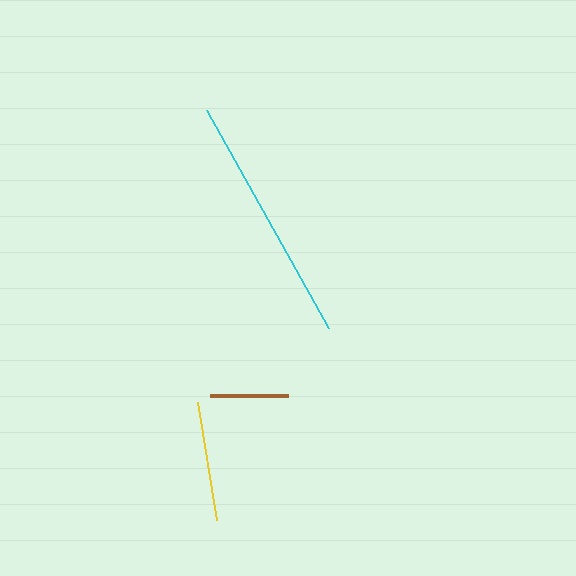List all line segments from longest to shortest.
From longest to shortest: cyan, yellow, brown.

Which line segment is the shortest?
The brown line is the shortest at approximately 79 pixels.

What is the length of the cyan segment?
The cyan segment is approximately 249 pixels long.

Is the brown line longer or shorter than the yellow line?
The yellow line is longer than the brown line.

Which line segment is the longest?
The cyan line is the longest at approximately 249 pixels.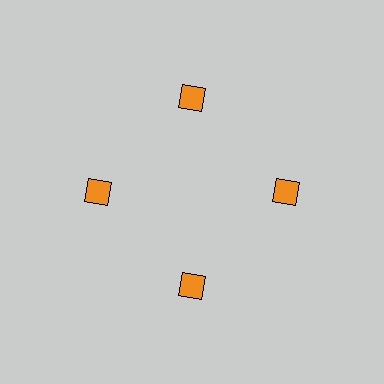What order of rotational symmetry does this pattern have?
This pattern has 4-fold rotational symmetry.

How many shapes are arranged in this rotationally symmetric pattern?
There are 4 shapes, arranged in 4 groups of 1.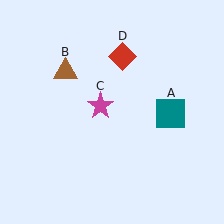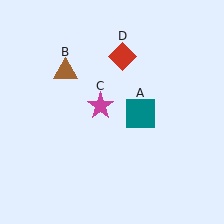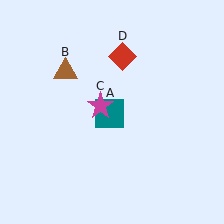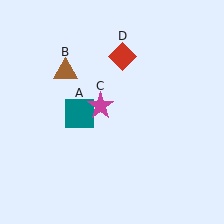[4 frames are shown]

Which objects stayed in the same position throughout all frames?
Brown triangle (object B) and magenta star (object C) and red diamond (object D) remained stationary.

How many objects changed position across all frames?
1 object changed position: teal square (object A).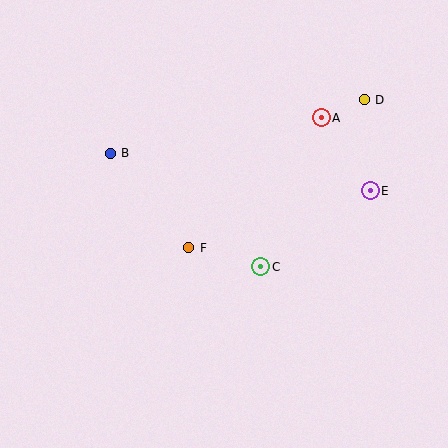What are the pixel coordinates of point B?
Point B is at (110, 153).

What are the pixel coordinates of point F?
Point F is at (189, 248).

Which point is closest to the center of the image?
Point F at (189, 248) is closest to the center.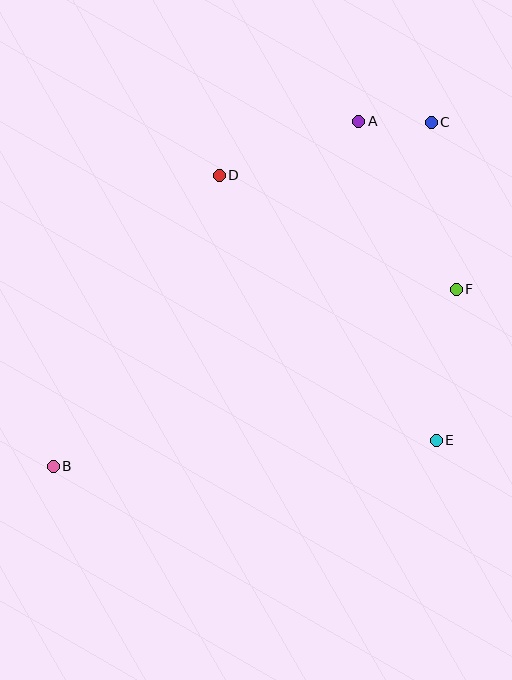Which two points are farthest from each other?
Points B and C are farthest from each other.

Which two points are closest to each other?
Points A and C are closest to each other.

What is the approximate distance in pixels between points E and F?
The distance between E and F is approximately 152 pixels.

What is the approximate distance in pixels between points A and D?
The distance between A and D is approximately 150 pixels.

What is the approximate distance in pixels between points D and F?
The distance between D and F is approximately 263 pixels.